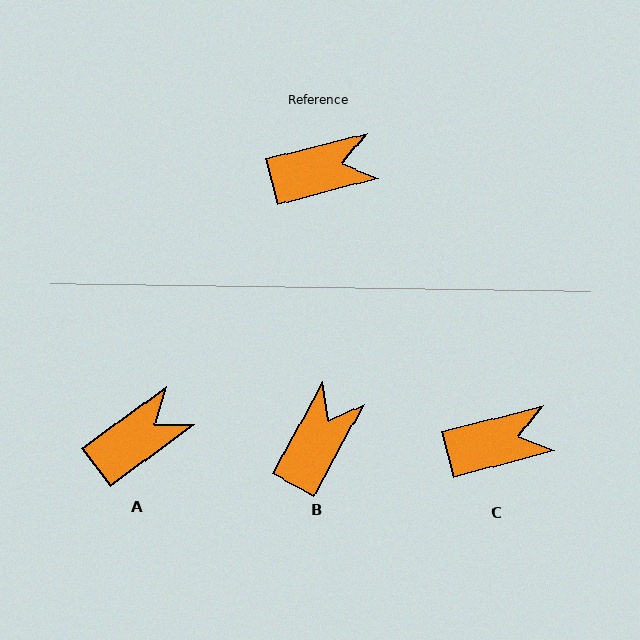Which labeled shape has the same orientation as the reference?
C.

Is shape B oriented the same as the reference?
No, it is off by about 47 degrees.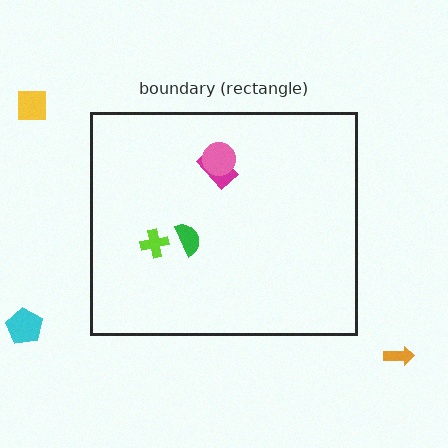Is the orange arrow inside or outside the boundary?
Outside.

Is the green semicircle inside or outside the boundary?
Inside.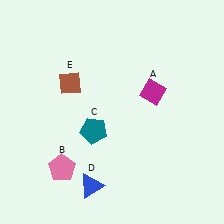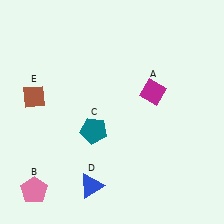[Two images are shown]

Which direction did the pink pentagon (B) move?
The pink pentagon (B) moved left.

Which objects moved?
The objects that moved are: the pink pentagon (B), the brown diamond (E).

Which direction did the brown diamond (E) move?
The brown diamond (E) moved left.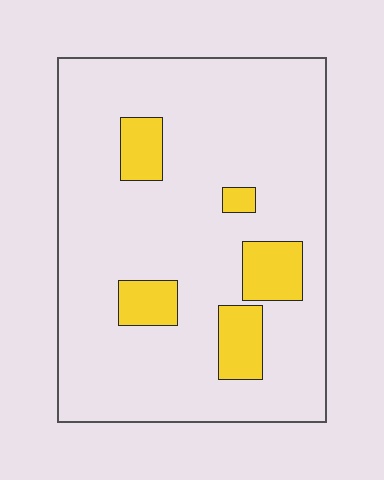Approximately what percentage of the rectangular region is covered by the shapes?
Approximately 15%.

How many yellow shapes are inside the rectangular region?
5.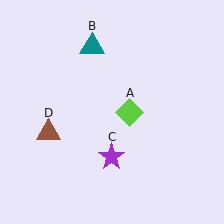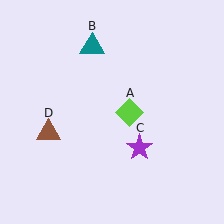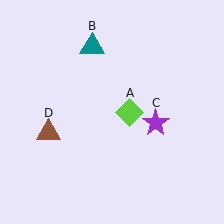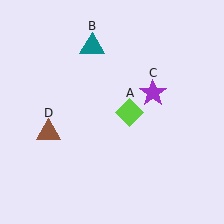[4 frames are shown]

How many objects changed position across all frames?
1 object changed position: purple star (object C).